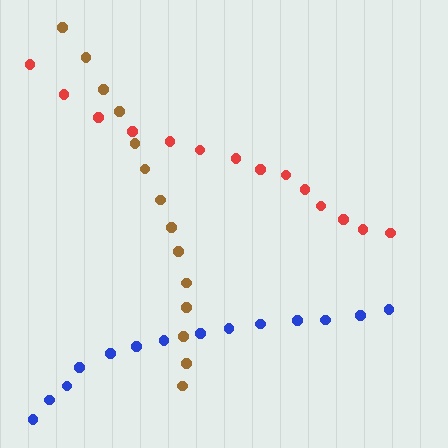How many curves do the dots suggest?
There are 3 distinct paths.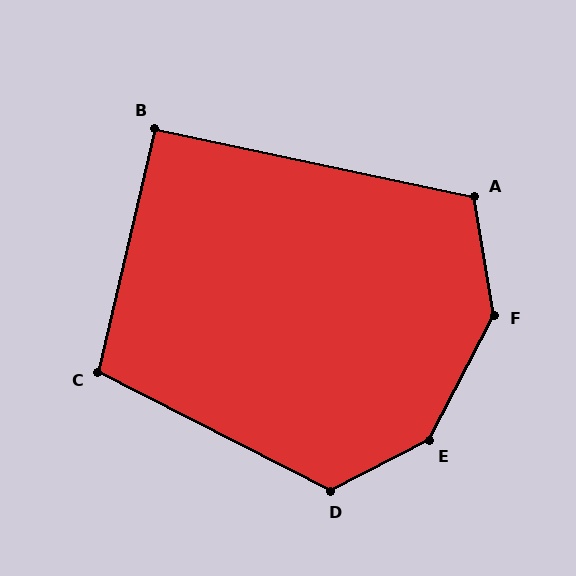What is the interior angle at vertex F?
Approximately 143 degrees (obtuse).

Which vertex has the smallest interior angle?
B, at approximately 91 degrees.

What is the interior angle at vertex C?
Approximately 104 degrees (obtuse).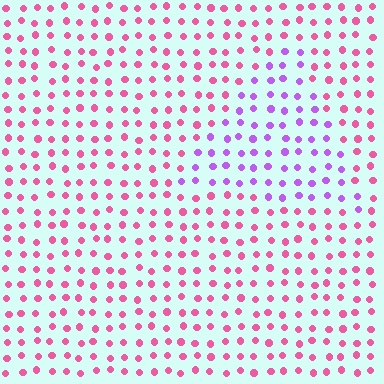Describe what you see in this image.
The image is filled with small pink elements in a uniform arrangement. A triangle-shaped region is visible where the elements are tinted to a slightly different hue, forming a subtle color boundary.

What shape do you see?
I see a triangle.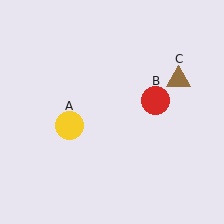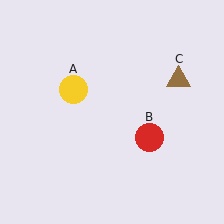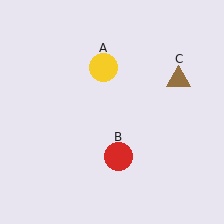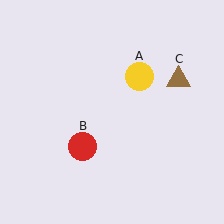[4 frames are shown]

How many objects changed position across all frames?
2 objects changed position: yellow circle (object A), red circle (object B).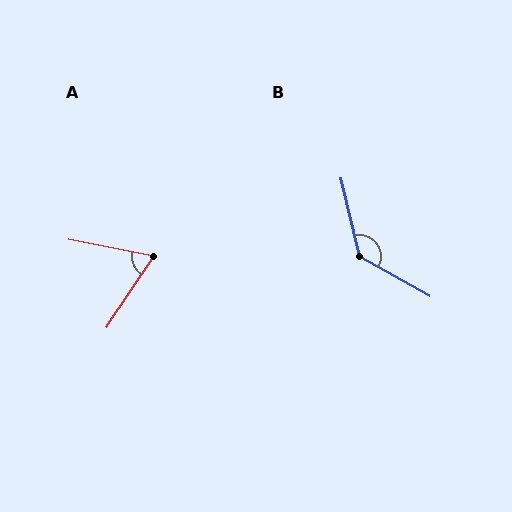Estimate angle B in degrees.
Approximately 132 degrees.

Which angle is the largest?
B, at approximately 132 degrees.